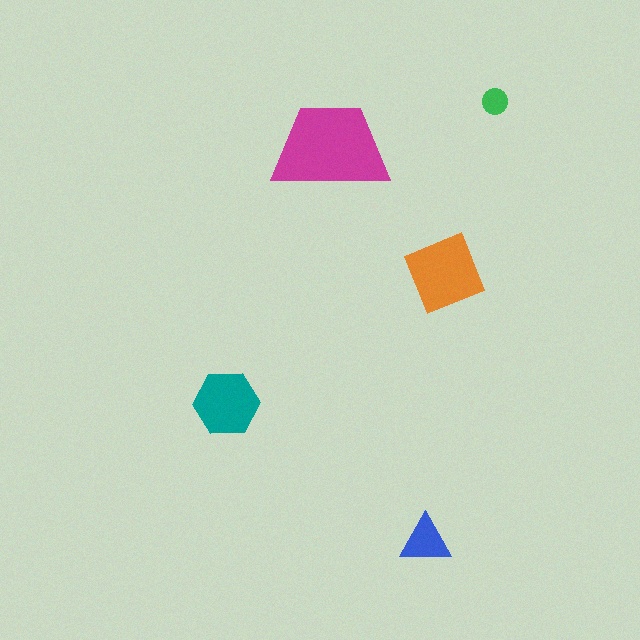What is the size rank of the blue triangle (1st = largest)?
4th.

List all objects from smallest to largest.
The green circle, the blue triangle, the teal hexagon, the orange diamond, the magenta trapezoid.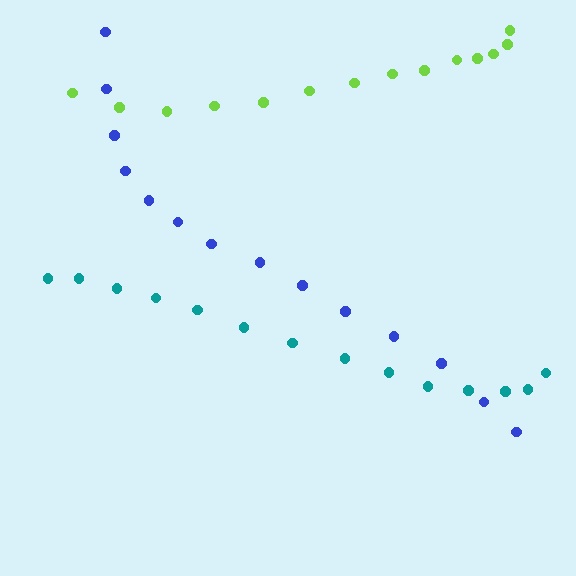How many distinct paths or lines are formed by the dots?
There are 3 distinct paths.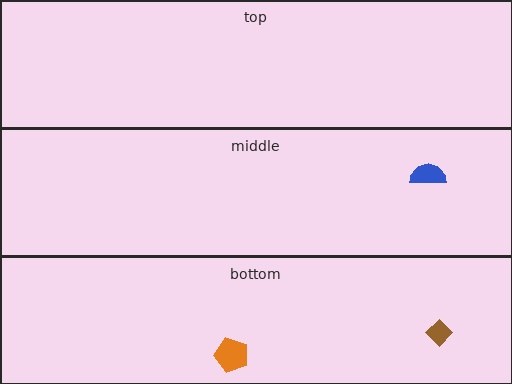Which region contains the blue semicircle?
The middle region.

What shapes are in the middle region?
The blue semicircle.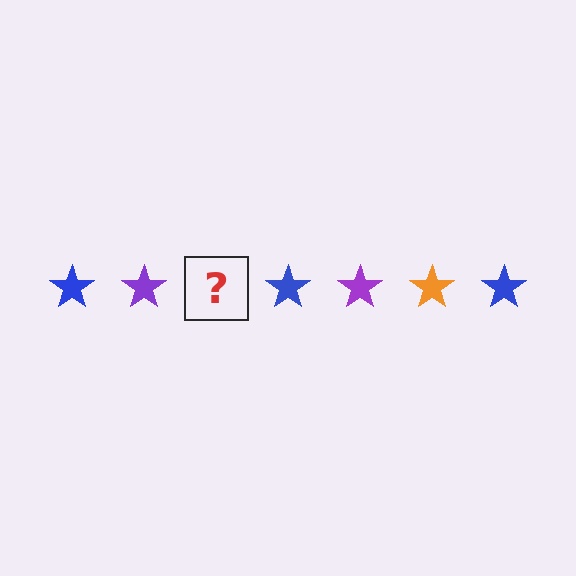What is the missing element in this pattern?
The missing element is an orange star.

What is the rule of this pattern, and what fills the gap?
The rule is that the pattern cycles through blue, purple, orange stars. The gap should be filled with an orange star.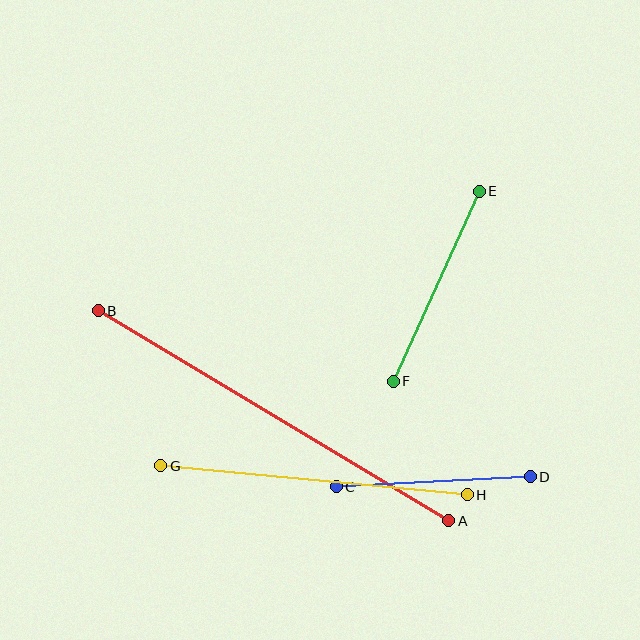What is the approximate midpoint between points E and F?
The midpoint is at approximately (436, 286) pixels.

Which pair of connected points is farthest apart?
Points A and B are farthest apart.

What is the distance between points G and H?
The distance is approximately 308 pixels.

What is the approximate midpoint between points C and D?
The midpoint is at approximately (433, 482) pixels.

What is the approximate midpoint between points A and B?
The midpoint is at approximately (273, 416) pixels.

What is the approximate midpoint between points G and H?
The midpoint is at approximately (314, 480) pixels.